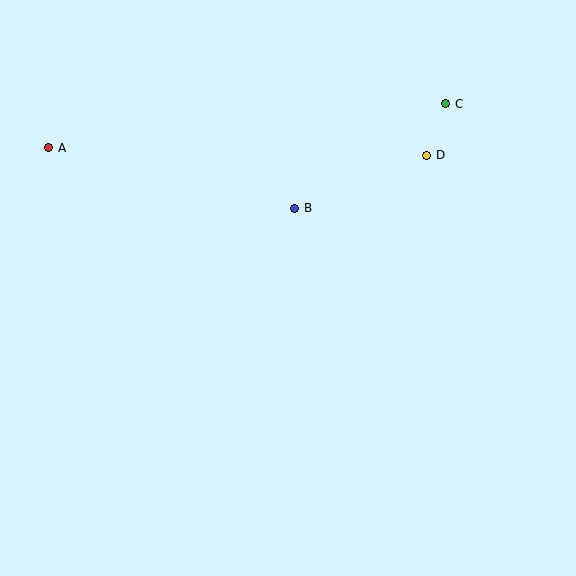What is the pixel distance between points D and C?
The distance between D and C is 55 pixels.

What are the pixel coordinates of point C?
Point C is at (446, 104).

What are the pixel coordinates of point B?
Point B is at (295, 208).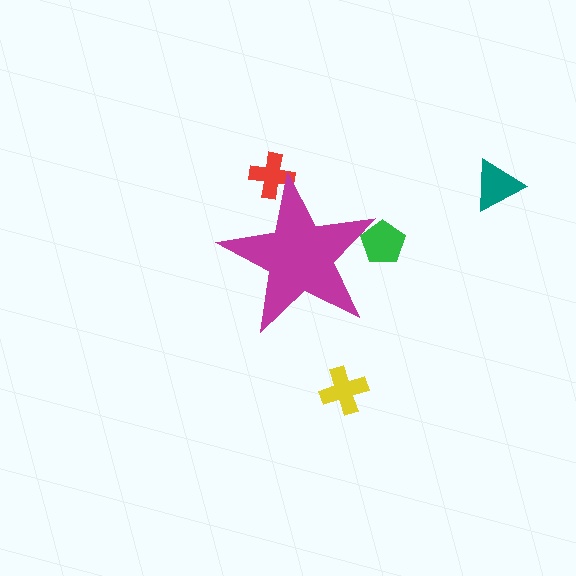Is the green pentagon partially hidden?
Yes, the green pentagon is partially hidden behind the magenta star.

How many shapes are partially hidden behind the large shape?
2 shapes are partially hidden.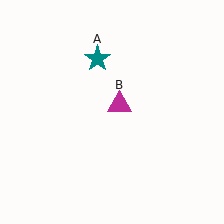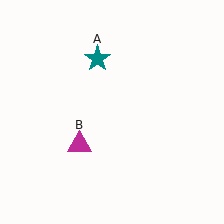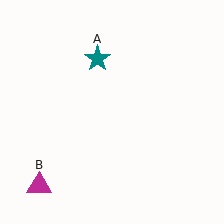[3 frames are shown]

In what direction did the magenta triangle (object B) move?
The magenta triangle (object B) moved down and to the left.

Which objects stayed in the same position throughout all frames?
Teal star (object A) remained stationary.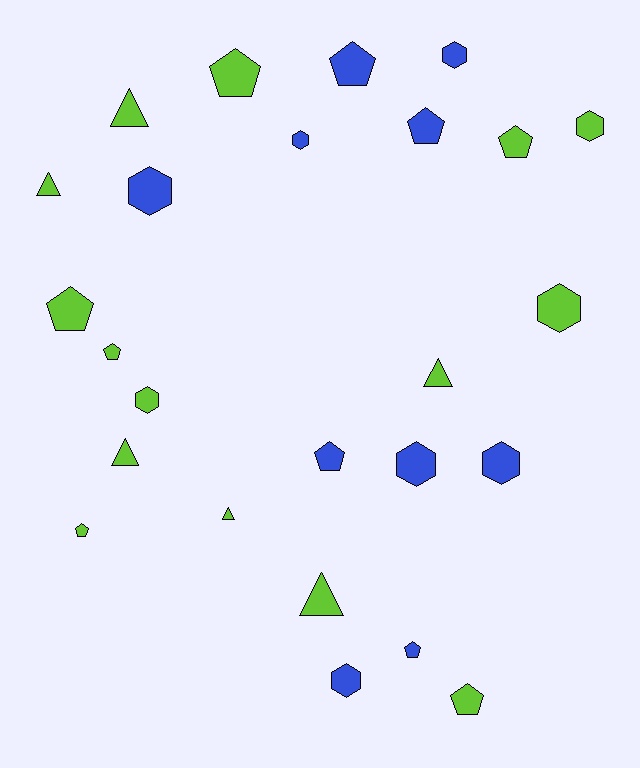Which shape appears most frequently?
Pentagon, with 10 objects.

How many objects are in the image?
There are 25 objects.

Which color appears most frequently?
Lime, with 15 objects.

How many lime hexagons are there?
There are 3 lime hexagons.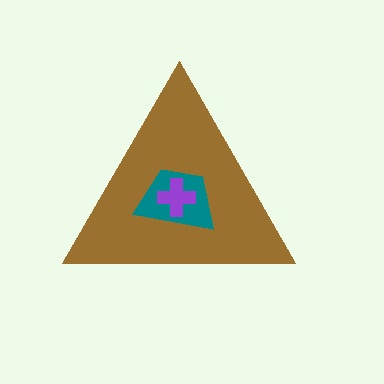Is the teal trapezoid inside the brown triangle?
Yes.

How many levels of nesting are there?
3.